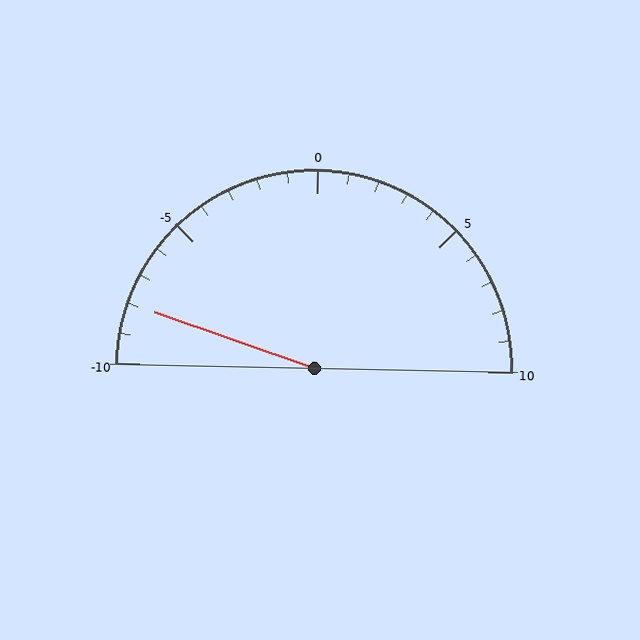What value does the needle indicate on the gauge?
The needle indicates approximately -8.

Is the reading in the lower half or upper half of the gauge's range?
The reading is in the lower half of the range (-10 to 10).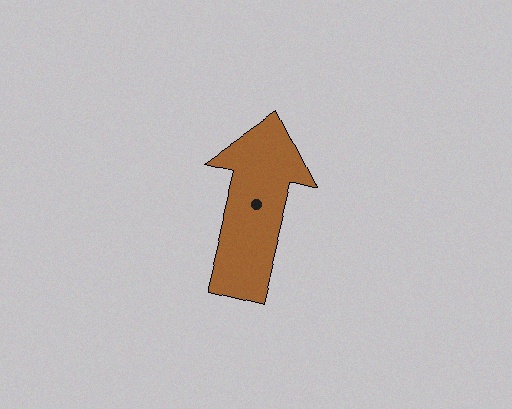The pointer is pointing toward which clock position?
Roughly 12 o'clock.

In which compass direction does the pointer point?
North.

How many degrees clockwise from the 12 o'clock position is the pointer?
Approximately 14 degrees.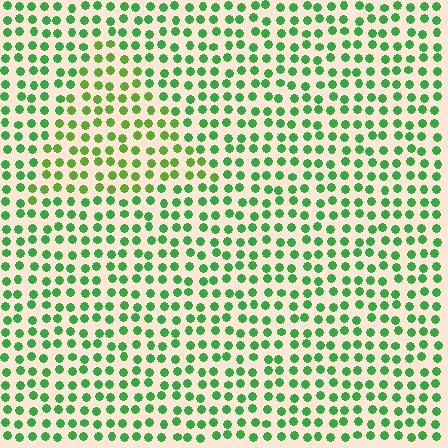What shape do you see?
I see a triangle.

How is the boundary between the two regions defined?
The boundary is defined purely by a slight shift in hue (about 28 degrees). Spacing, size, and orientation are identical on both sides.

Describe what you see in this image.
The image is filled with small green elements in a uniform arrangement. A triangle-shaped region is visible where the elements are tinted to a slightly different hue, forming a subtle color boundary.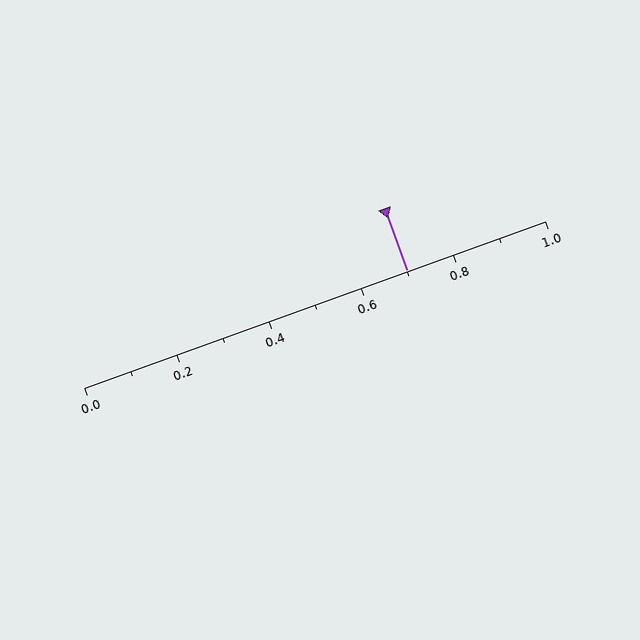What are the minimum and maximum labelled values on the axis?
The axis runs from 0.0 to 1.0.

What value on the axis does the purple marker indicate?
The marker indicates approximately 0.7.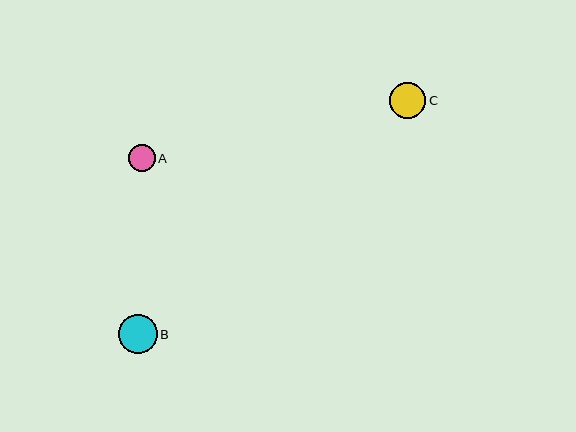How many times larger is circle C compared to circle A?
Circle C is approximately 1.4 times the size of circle A.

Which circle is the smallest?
Circle A is the smallest with a size of approximately 27 pixels.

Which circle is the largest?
Circle B is the largest with a size of approximately 39 pixels.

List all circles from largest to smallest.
From largest to smallest: B, C, A.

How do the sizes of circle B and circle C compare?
Circle B and circle C are approximately the same size.